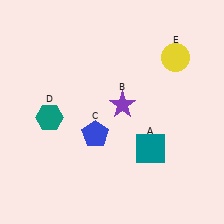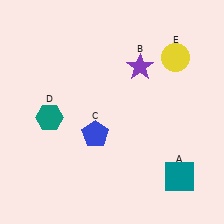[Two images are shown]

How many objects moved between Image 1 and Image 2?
2 objects moved between the two images.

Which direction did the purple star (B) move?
The purple star (B) moved up.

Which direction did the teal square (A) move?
The teal square (A) moved right.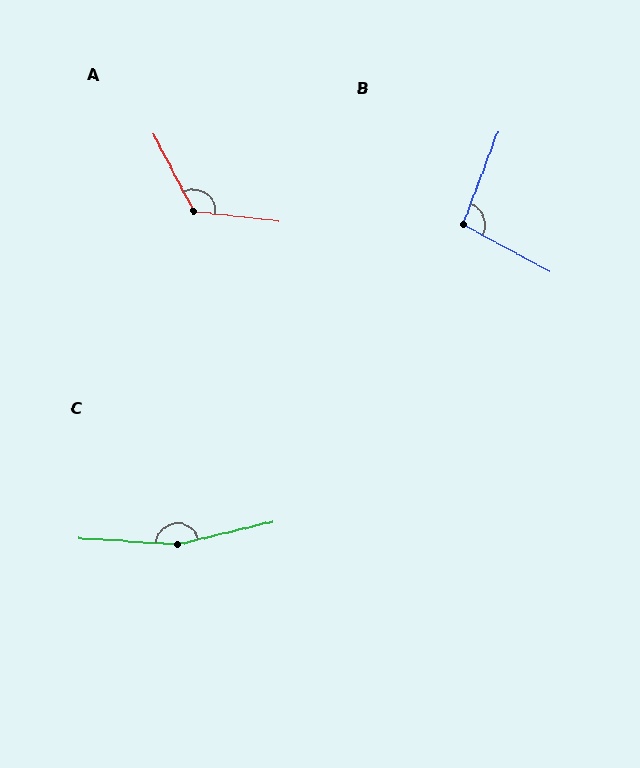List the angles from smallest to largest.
B (97°), A (124°), C (163°).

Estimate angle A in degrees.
Approximately 124 degrees.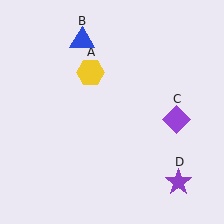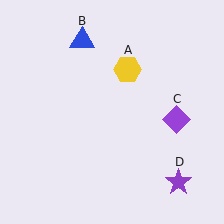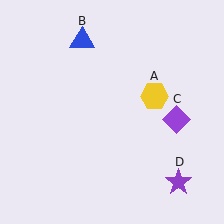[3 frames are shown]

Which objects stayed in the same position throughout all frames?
Blue triangle (object B) and purple diamond (object C) and purple star (object D) remained stationary.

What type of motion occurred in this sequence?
The yellow hexagon (object A) rotated clockwise around the center of the scene.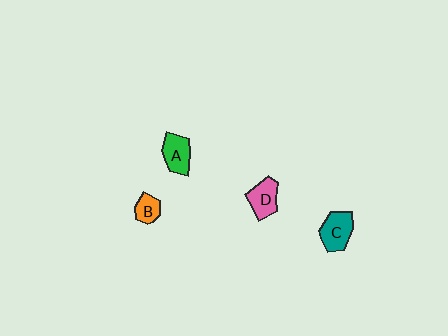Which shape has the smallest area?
Shape B (orange).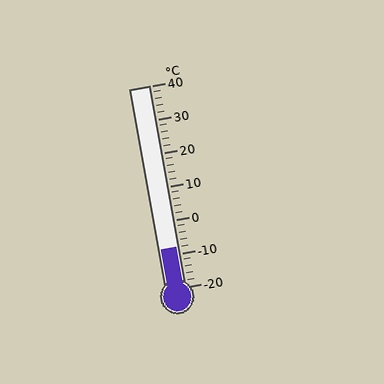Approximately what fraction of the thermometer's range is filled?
The thermometer is filled to approximately 20% of its range.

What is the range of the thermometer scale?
The thermometer scale ranges from -20°C to 40°C.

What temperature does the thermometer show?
The thermometer shows approximately -8°C.